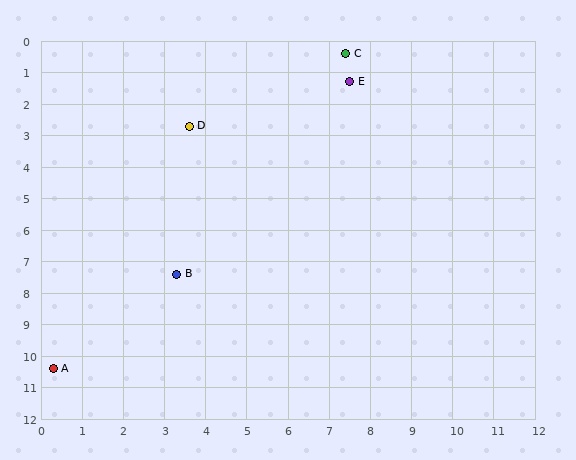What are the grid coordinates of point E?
Point E is at approximately (7.5, 1.3).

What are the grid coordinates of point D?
Point D is at approximately (3.6, 2.7).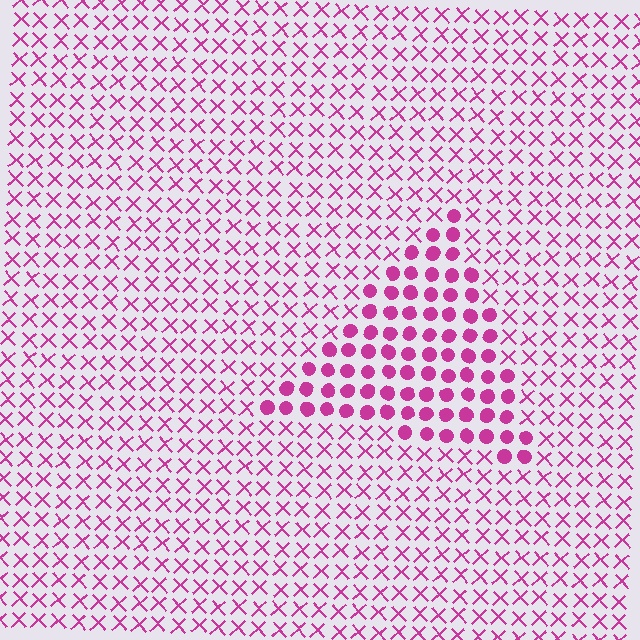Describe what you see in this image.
The image is filled with small magenta elements arranged in a uniform grid. A triangle-shaped region contains circles, while the surrounding area contains X marks. The boundary is defined purely by the change in element shape.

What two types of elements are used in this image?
The image uses circles inside the triangle region and X marks outside it.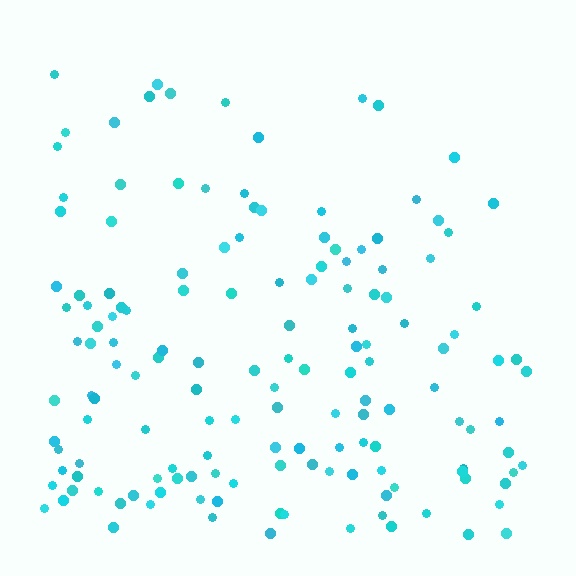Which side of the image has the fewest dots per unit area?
The top.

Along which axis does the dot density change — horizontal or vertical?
Vertical.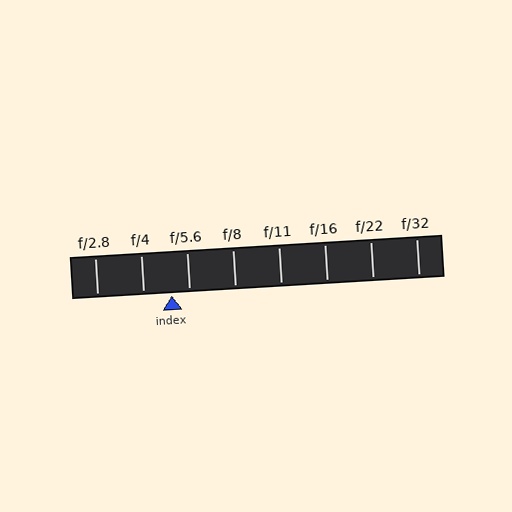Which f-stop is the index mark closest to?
The index mark is closest to f/5.6.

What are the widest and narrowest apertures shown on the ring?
The widest aperture shown is f/2.8 and the narrowest is f/32.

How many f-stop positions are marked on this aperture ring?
There are 8 f-stop positions marked.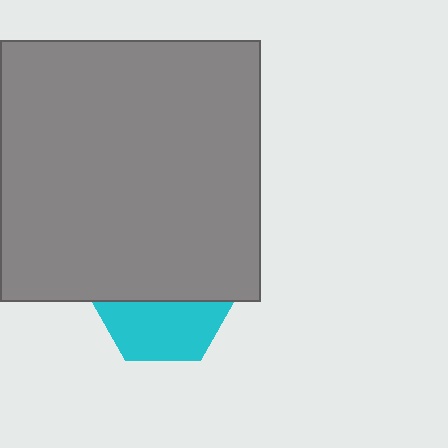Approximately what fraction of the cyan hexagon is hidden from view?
Roughly 55% of the cyan hexagon is hidden behind the gray square.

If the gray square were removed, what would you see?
You would see the complete cyan hexagon.